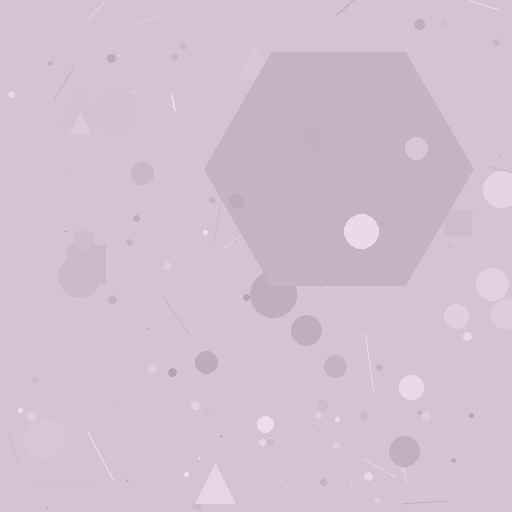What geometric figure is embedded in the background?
A hexagon is embedded in the background.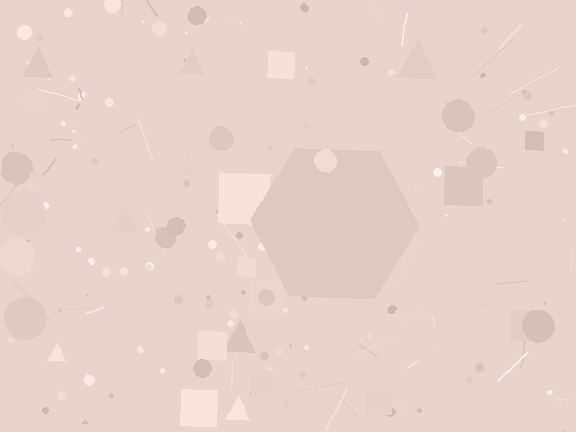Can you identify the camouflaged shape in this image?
The camouflaged shape is a hexagon.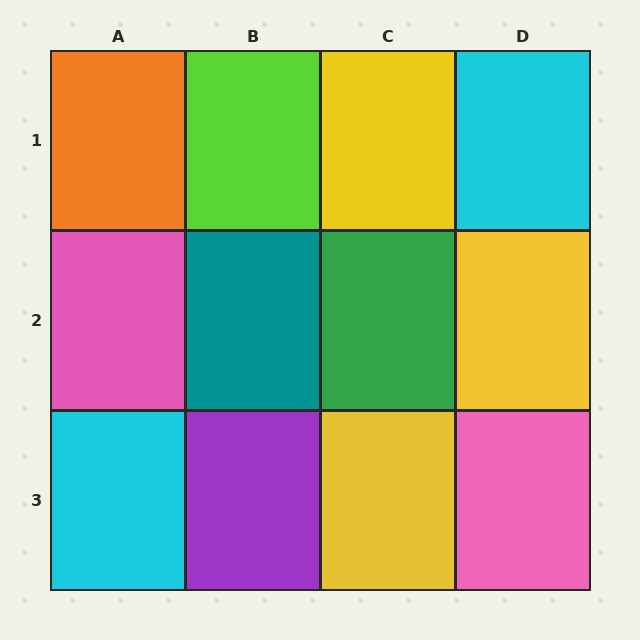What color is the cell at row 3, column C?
Yellow.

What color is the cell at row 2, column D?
Yellow.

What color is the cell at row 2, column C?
Green.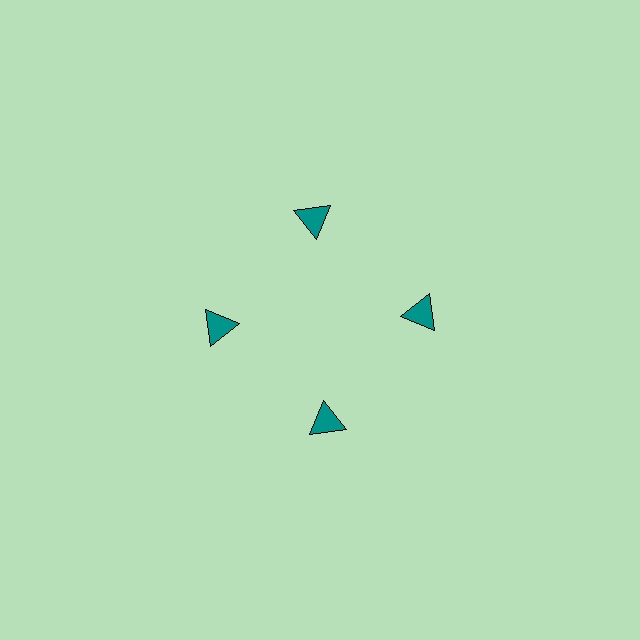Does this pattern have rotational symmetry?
Yes, this pattern has 4-fold rotational symmetry. It looks the same after rotating 90 degrees around the center.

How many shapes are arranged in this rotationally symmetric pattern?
There are 4 shapes, arranged in 4 groups of 1.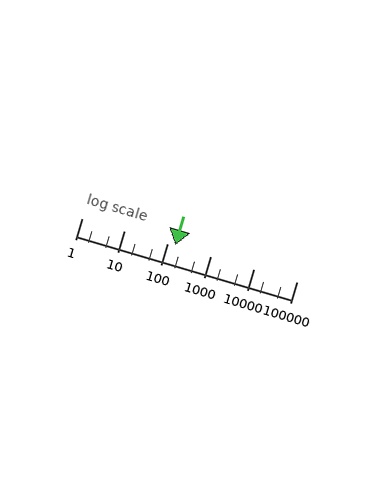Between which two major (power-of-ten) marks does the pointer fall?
The pointer is between 100 and 1000.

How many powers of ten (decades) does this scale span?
The scale spans 5 decades, from 1 to 100000.